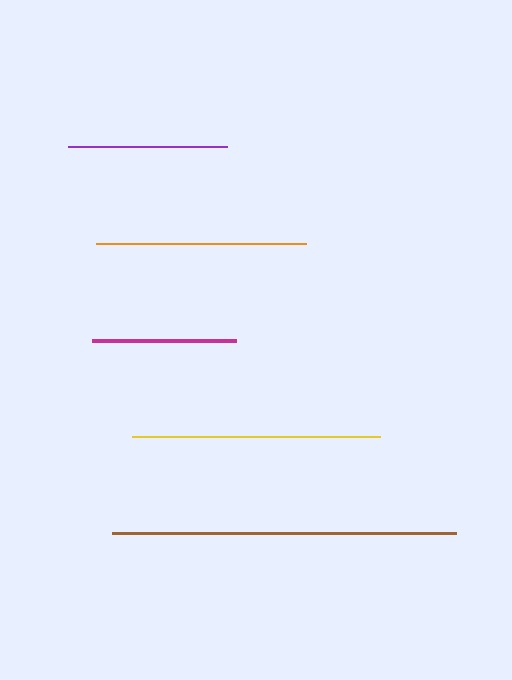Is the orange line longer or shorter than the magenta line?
The orange line is longer than the magenta line.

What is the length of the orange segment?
The orange segment is approximately 210 pixels long.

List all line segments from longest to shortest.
From longest to shortest: brown, yellow, orange, purple, magenta.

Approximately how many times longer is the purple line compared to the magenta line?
The purple line is approximately 1.1 times the length of the magenta line.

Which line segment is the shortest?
The magenta line is the shortest at approximately 144 pixels.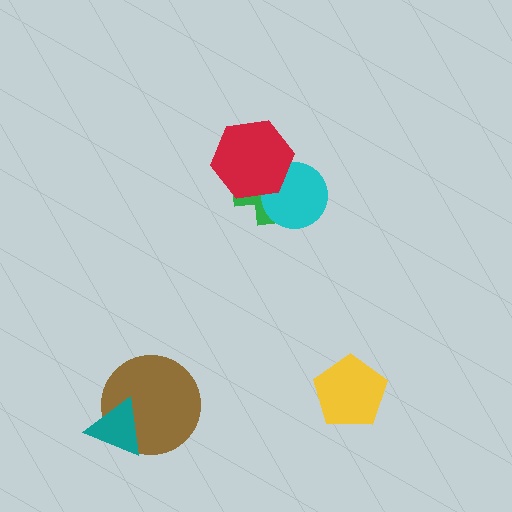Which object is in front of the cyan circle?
The red hexagon is in front of the cyan circle.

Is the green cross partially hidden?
Yes, it is partially covered by another shape.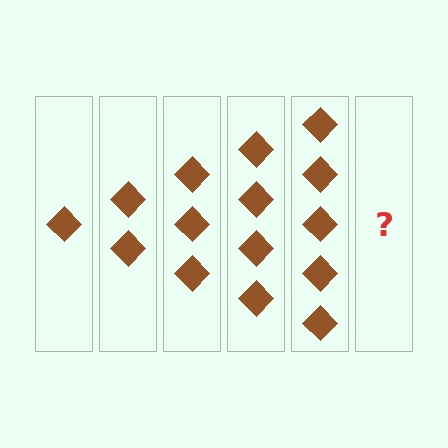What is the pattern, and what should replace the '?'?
The pattern is that each step adds one more diamond. The '?' should be 6 diamonds.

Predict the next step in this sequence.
The next step is 6 diamonds.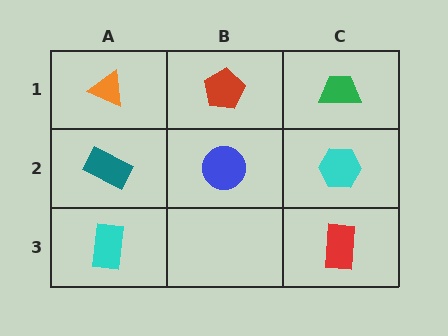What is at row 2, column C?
A cyan hexagon.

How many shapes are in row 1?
3 shapes.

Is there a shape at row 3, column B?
No, that cell is empty.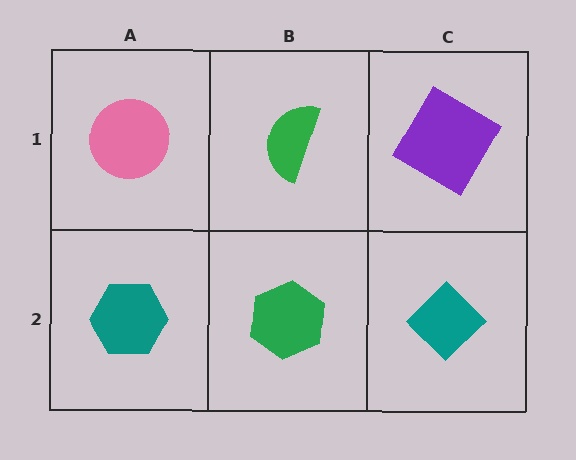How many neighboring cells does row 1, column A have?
2.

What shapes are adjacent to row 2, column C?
A purple diamond (row 1, column C), a green hexagon (row 2, column B).